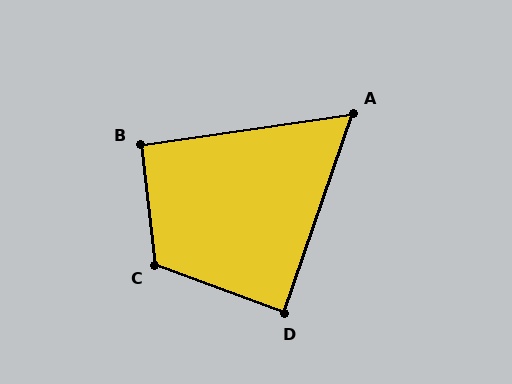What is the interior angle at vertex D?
Approximately 89 degrees (approximately right).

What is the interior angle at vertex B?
Approximately 91 degrees (approximately right).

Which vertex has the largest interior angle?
C, at approximately 117 degrees.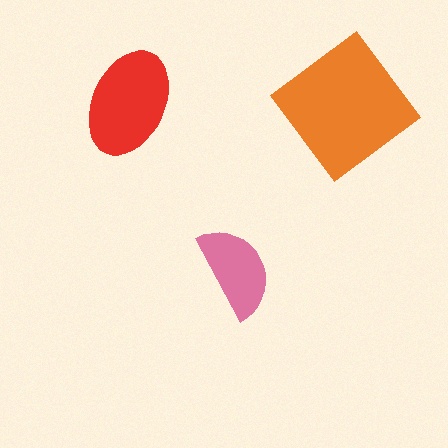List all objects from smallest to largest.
The pink semicircle, the red ellipse, the orange diamond.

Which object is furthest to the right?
The orange diamond is rightmost.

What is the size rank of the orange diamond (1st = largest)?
1st.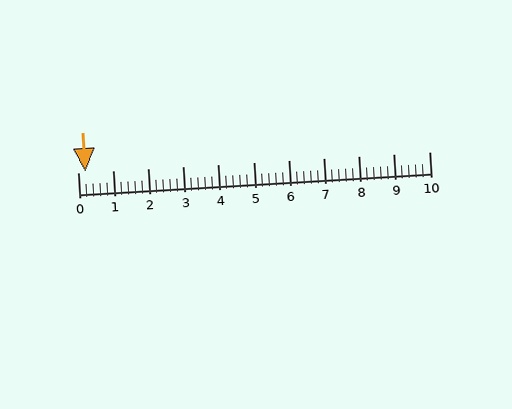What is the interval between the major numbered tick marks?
The major tick marks are spaced 1 units apart.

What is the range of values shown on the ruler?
The ruler shows values from 0 to 10.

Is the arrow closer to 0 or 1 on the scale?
The arrow is closer to 0.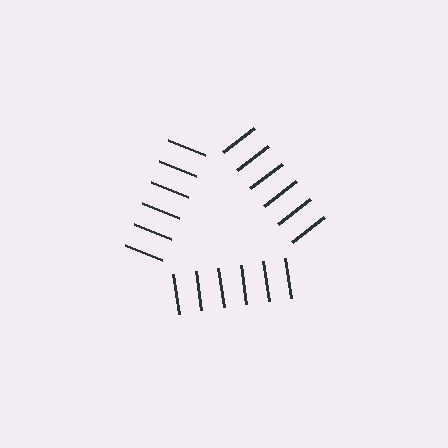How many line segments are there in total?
18 — 6 along each of the 3 edges.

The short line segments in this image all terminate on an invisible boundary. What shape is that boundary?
An illusory triangle — the line segments terminate on its edges but no continuous stroke is drawn.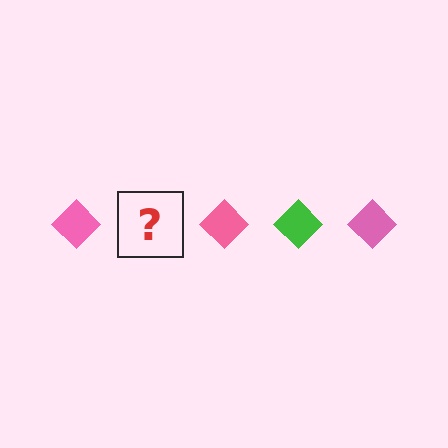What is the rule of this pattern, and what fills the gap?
The rule is that the pattern cycles through pink, green diamonds. The gap should be filled with a green diamond.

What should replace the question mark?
The question mark should be replaced with a green diamond.